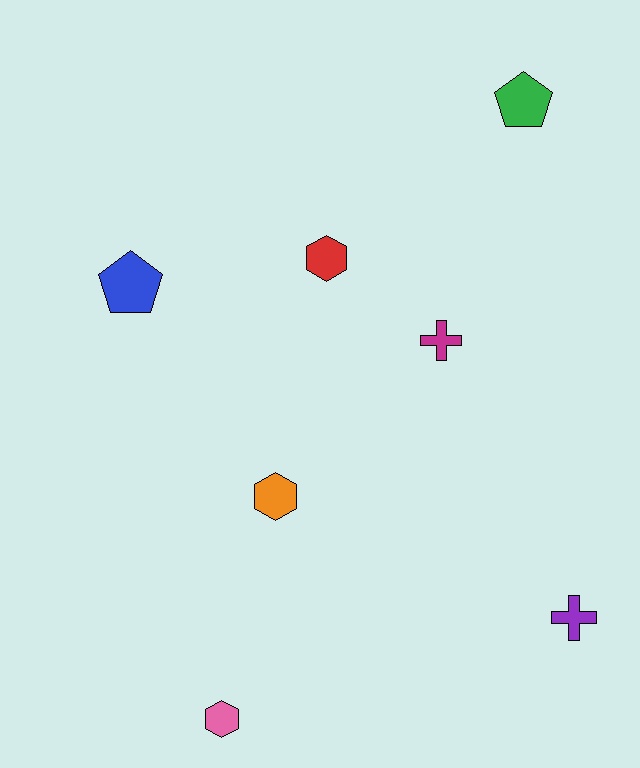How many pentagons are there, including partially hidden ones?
There are 2 pentagons.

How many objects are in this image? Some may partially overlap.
There are 7 objects.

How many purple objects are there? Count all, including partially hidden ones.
There is 1 purple object.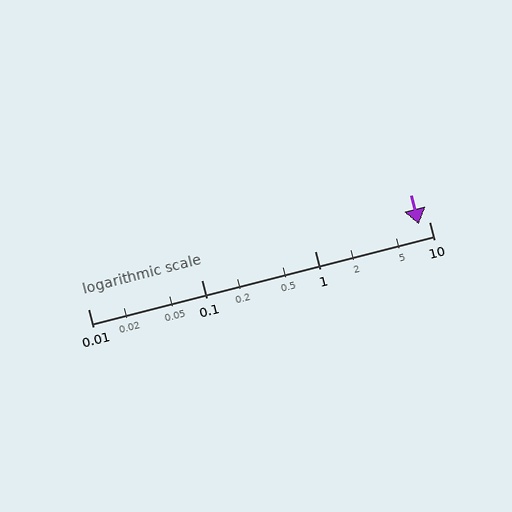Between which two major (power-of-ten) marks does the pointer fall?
The pointer is between 1 and 10.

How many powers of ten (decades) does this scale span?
The scale spans 3 decades, from 0.01 to 10.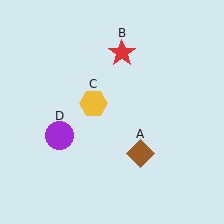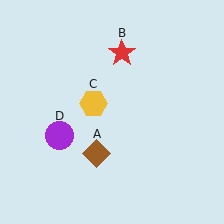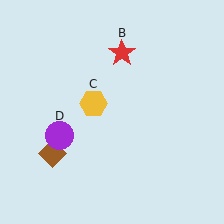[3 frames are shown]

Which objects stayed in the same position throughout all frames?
Red star (object B) and yellow hexagon (object C) and purple circle (object D) remained stationary.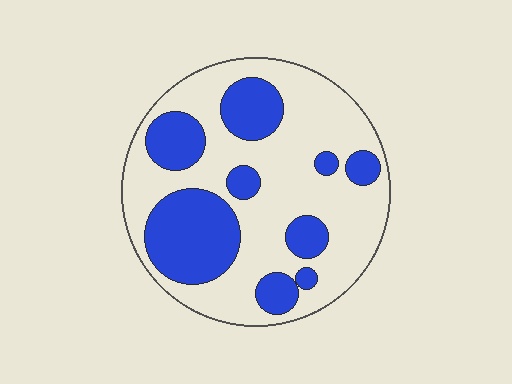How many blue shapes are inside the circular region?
9.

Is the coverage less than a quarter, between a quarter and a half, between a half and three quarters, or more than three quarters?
Between a quarter and a half.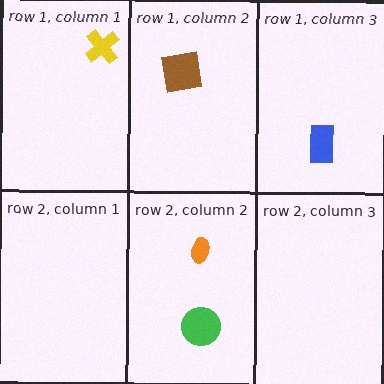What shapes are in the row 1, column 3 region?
The blue rectangle.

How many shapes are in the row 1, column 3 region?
1.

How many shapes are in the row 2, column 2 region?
2.